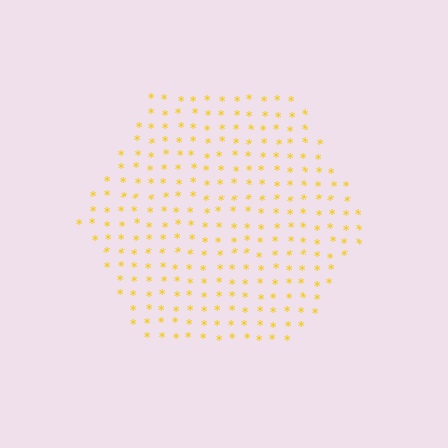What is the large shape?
The large shape is a hexagon.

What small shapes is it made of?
It is made of small asterisks.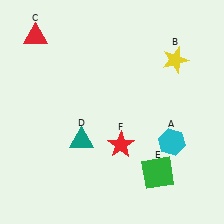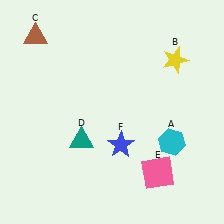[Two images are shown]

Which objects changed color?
C changed from red to brown. E changed from green to pink. F changed from red to blue.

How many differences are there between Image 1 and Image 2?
There are 3 differences between the two images.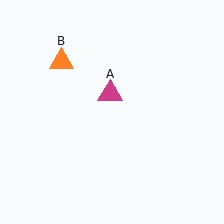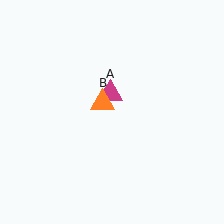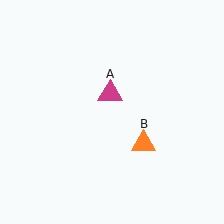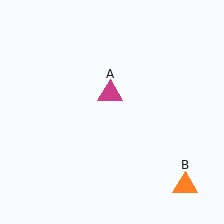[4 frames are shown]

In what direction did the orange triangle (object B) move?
The orange triangle (object B) moved down and to the right.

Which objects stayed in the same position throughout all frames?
Magenta triangle (object A) remained stationary.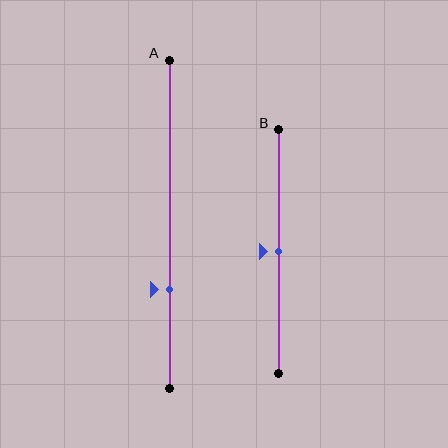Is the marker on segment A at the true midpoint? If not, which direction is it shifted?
No, the marker on segment A is shifted downward by about 20% of the segment length.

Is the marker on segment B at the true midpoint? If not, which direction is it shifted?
Yes, the marker on segment B is at the true midpoint.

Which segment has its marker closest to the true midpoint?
Segment B has its marker closest to the true midpoint.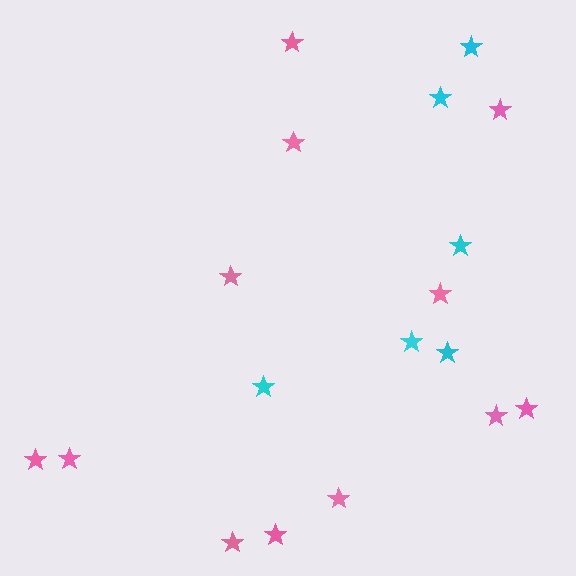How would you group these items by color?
There are 2 groups: one group of pink stars (12) and one group of cyan stars (6).